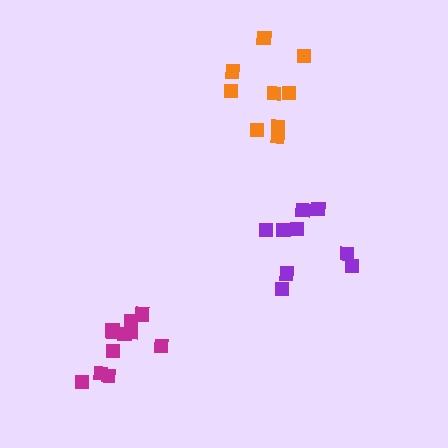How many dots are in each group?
Group 1: 9 dots, Group 2: 12 dots, Group 3: 9 dots (30 total).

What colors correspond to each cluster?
The clusters are colored: orange, magenta, purple.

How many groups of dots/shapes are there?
There are 3 groups.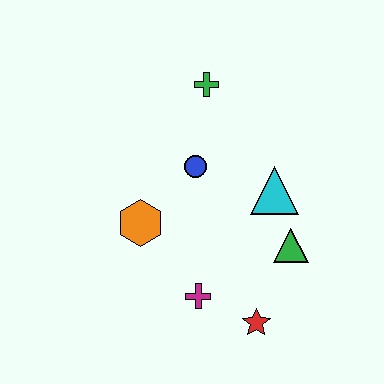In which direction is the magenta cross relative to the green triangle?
The magenta cross is to the left of the green triangle.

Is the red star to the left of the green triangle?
Yes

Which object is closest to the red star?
The magenta cross is closest to the red star.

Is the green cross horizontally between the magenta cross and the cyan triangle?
Yes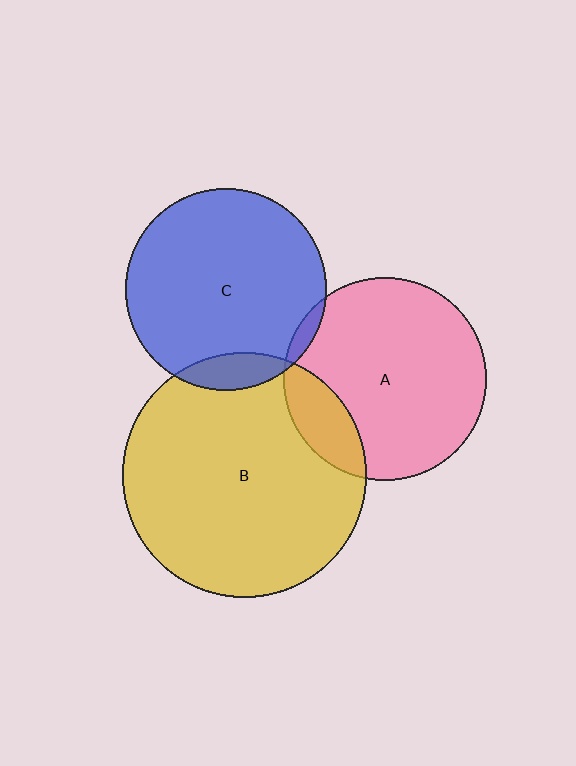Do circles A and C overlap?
Yes.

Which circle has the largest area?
Circle B (yellow).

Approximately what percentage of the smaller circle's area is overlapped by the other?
Approximately 5%.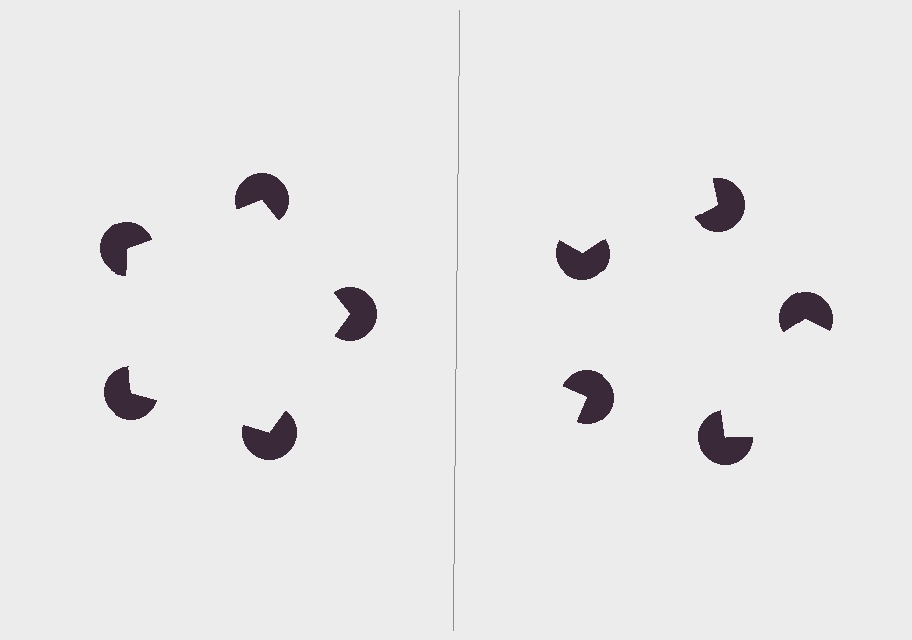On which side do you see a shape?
An illusory pentagon appears on the left side. On the right side the wedge cuts are rotated, so no coherent shape forms.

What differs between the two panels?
The pac-man discs are positioned identically on both sides; only the wedge orientations differ. On the left they align to a pentagon; on the right they are misaligned.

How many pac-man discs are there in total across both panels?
10 — 5 on each side.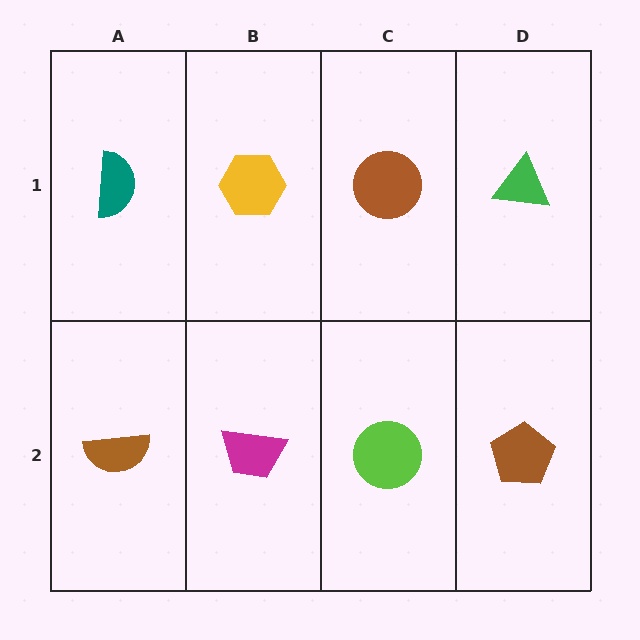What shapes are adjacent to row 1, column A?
A brown semicircle (row 2, column A), a yellow hexagon (row 1, column B).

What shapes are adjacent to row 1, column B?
A magenta trapezoid (row 2, column B), a teal semicircle (row 1, column A), a brown circle (row 1, column C).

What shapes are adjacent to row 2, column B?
A yellow hexagon (row 1, column B), a brown semicircle (row 2, column A), a lime circle (row 2, column C).